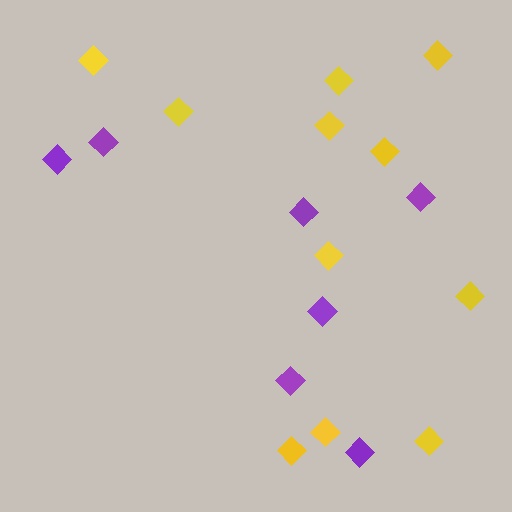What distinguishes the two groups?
There are 2 groups: one group of purple diamonds (7) and one group of yellow diamonds (11).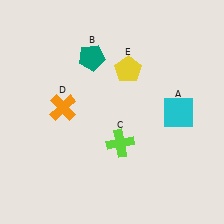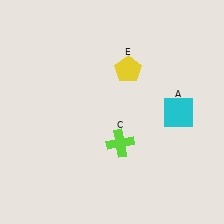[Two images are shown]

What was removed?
The orange cross (D), the teal pentagon (B) were removed in Image 2.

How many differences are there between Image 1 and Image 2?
There are 2 differences between the two images.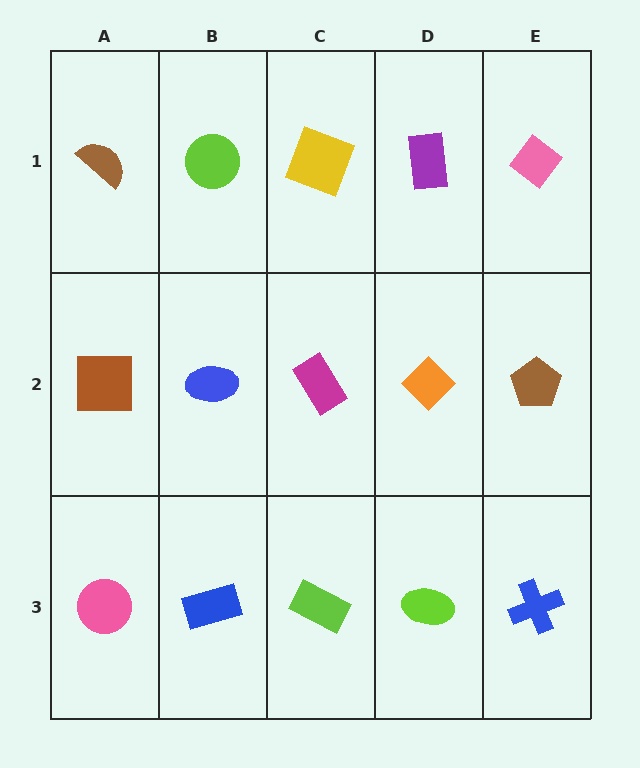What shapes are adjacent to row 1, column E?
A brown pentagon (row 2, column E), a purple rectangle (row 1, column D).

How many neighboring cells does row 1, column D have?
3.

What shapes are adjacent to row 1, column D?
An orange diamond (row 2, column D), a yellow square (row 1, column C), a pink diamond (row 1, column E).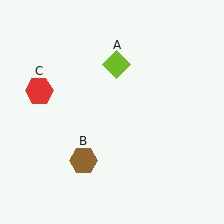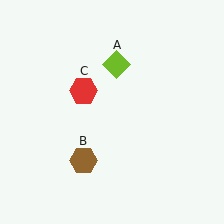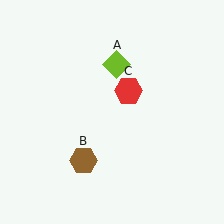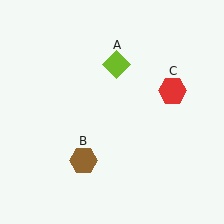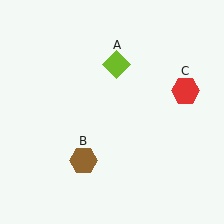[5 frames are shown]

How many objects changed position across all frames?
1 object changed position: red hexagon (object C).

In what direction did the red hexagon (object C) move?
The red hexagon (object C) moved right.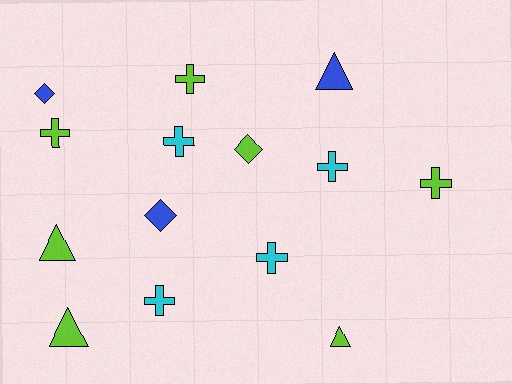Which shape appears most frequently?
Cross, with 7 objects.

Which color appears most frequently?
Lime, with 7 objects.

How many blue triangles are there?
There is 1 blue triangle.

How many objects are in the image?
There are 14 objects.